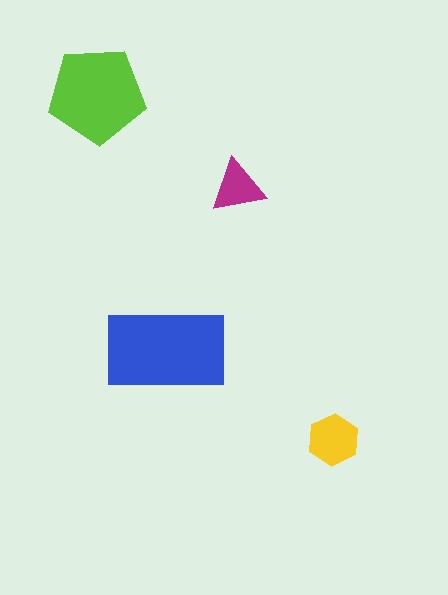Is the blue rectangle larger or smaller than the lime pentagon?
Larger.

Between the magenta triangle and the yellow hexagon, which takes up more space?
The yellow hexagon.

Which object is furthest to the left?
The lime pentagon is leftmost.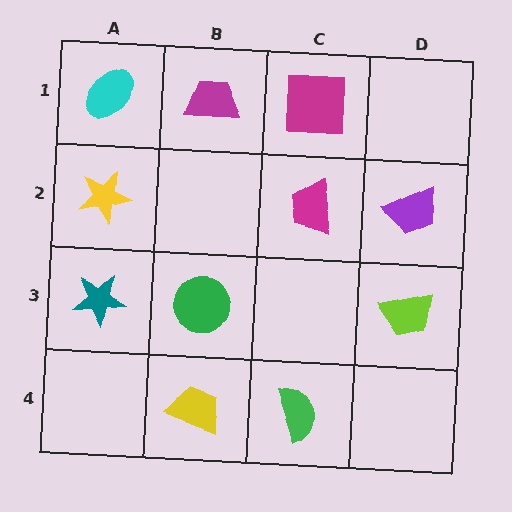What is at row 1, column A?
A cyan ellipse.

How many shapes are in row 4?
2 shapes.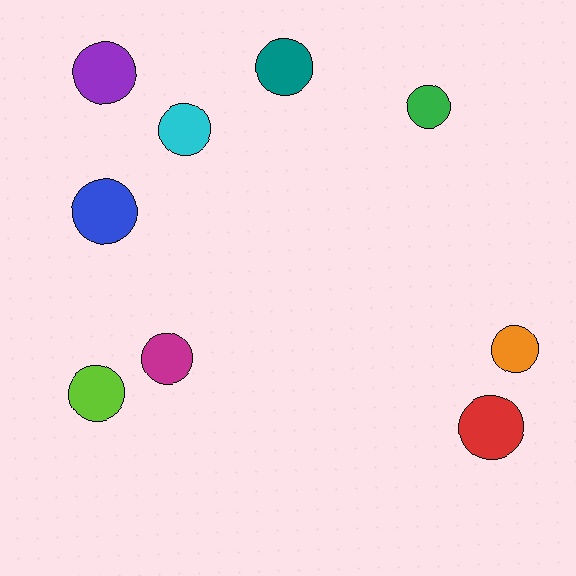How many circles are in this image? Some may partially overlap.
There are 9 circles.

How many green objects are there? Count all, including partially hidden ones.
There is 1 green object.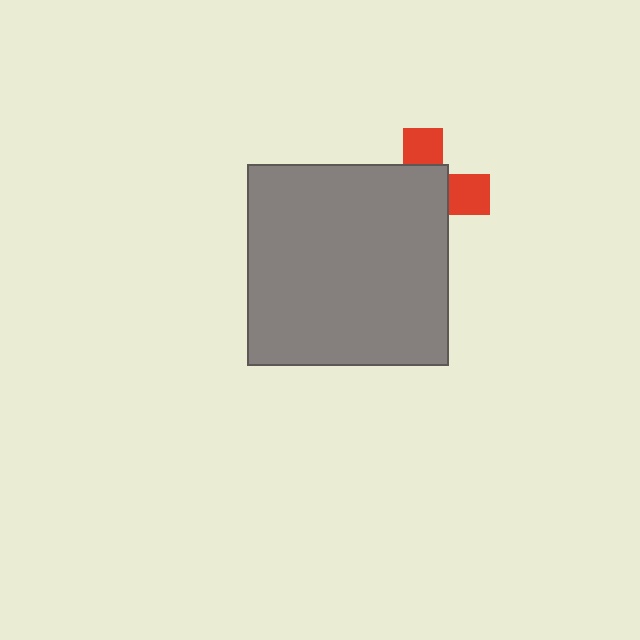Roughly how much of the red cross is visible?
A small part of it is visible (roughly 34%).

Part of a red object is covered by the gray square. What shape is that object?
It is a cross.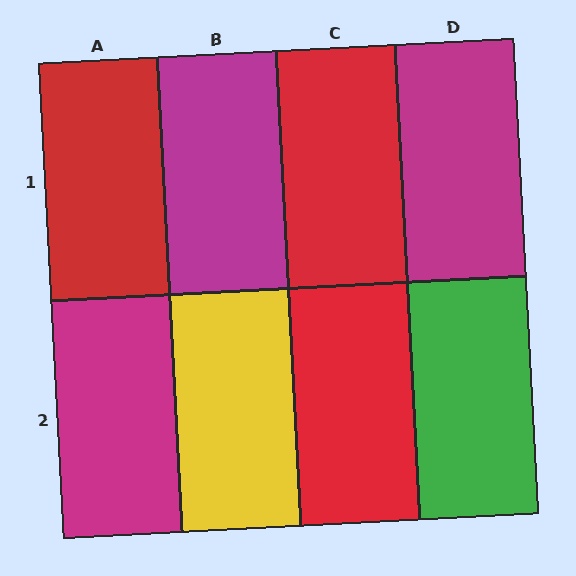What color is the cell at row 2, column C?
Red.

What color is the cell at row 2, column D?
Green.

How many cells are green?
1 cell is green.